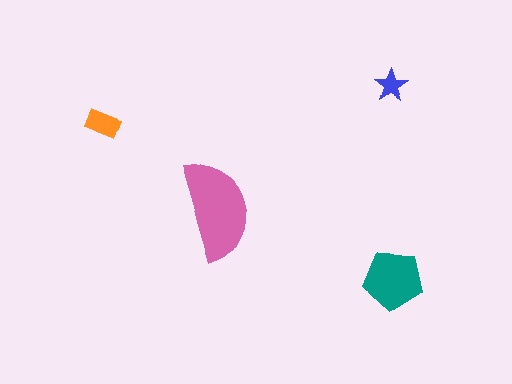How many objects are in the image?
There are 4 objects in the image.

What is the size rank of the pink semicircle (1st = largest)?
1st.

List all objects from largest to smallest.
The pink semicircle, the teal pentagon, the orange rectangle, the blue star.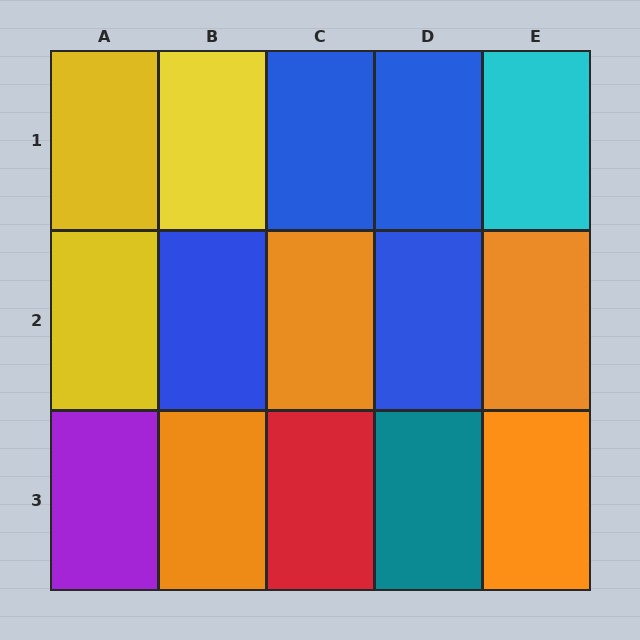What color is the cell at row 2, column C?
Orange.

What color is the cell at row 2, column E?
Orange.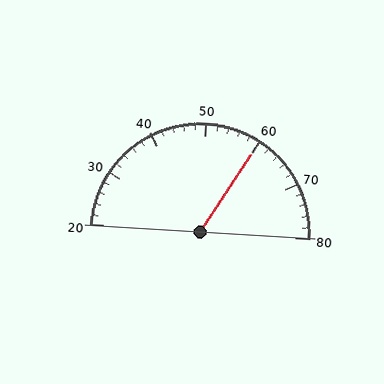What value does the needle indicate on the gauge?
The needle indicates approximately 60.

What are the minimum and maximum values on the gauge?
The gauge ranges from 20 to 80.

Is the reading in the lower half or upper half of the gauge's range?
The reading is in the upper half of the range (20 to 80).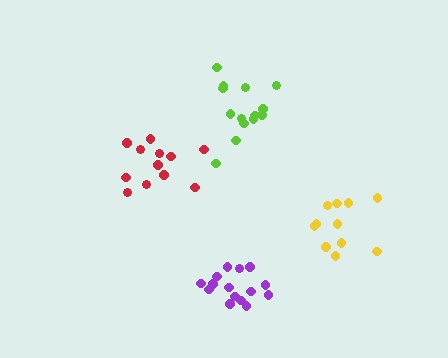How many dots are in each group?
Group 1: 14 dots, Group 2: 12 dots, Group 3: 15 dots, Group 4: 11 dots (52 total).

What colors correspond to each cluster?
The clusters are colored: lime, red, purple, yellow.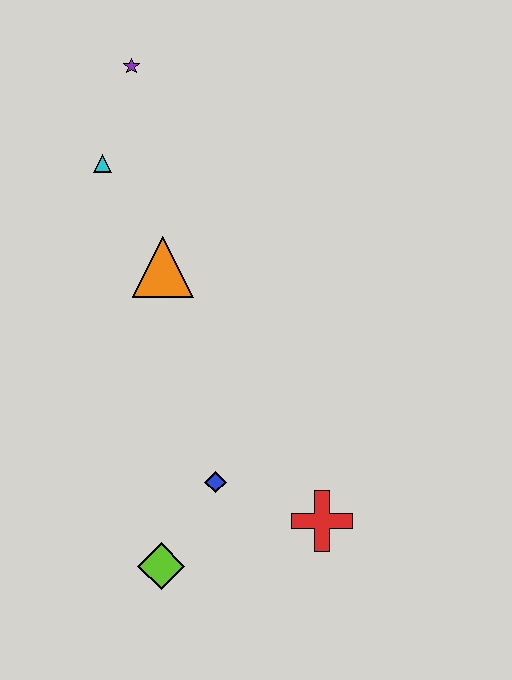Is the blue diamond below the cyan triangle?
Yes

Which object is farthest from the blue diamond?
The purple star is farthest from the blue diamond.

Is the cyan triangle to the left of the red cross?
Yes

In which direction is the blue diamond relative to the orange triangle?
The blue diamond is below the orange triangle.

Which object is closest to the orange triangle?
The cyan triangle is closest to the orange triangle.